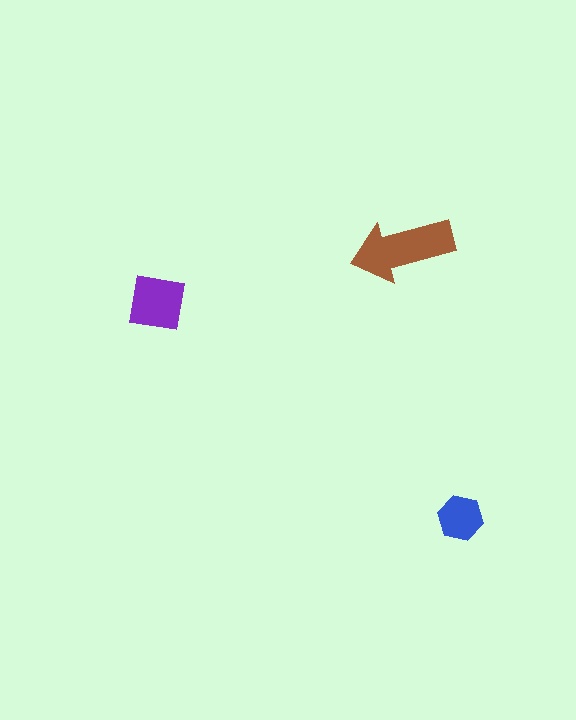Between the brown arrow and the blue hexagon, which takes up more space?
The brown arrow.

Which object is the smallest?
The blue hexagon.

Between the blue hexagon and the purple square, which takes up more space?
The purple square.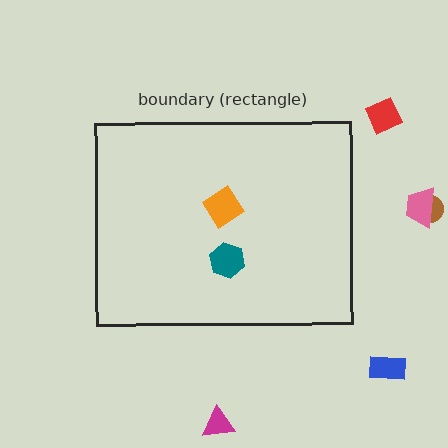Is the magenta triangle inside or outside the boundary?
Outside.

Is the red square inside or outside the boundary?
Outside.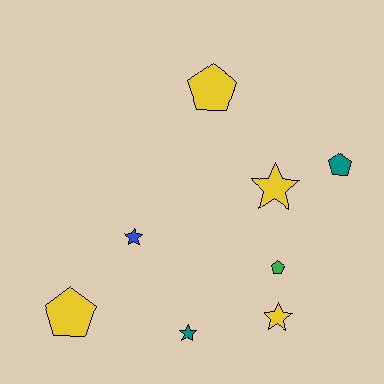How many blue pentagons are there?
There are no blue pentagons.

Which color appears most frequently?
Yellow, with 4 objects.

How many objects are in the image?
There are 8 objects.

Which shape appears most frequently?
Pentagon, with 4 objects.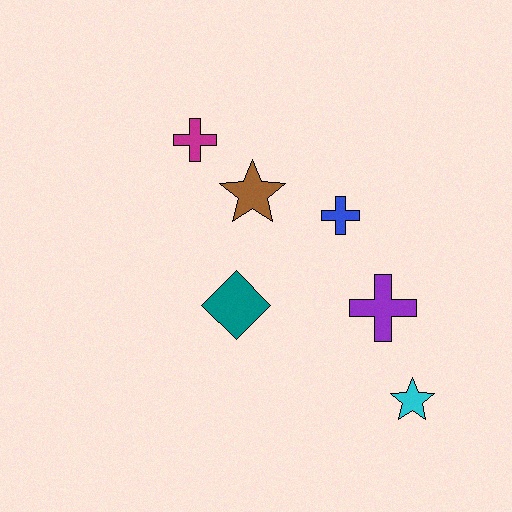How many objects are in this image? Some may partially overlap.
There are 6 objects.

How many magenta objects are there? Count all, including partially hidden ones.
There is 1 magenta object.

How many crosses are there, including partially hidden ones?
There are 3 crosses.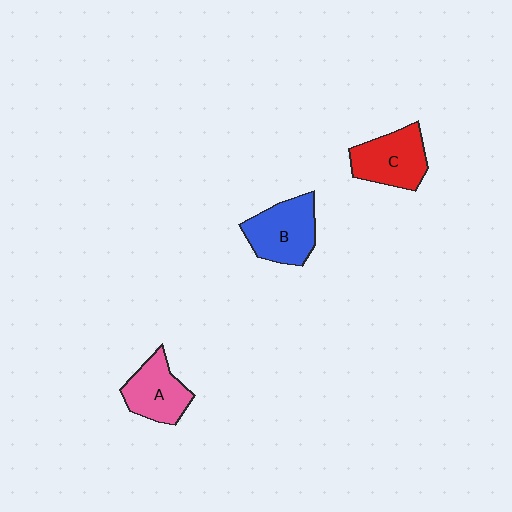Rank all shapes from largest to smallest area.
From largest to smallest: B (blue), C (red), A (pink).